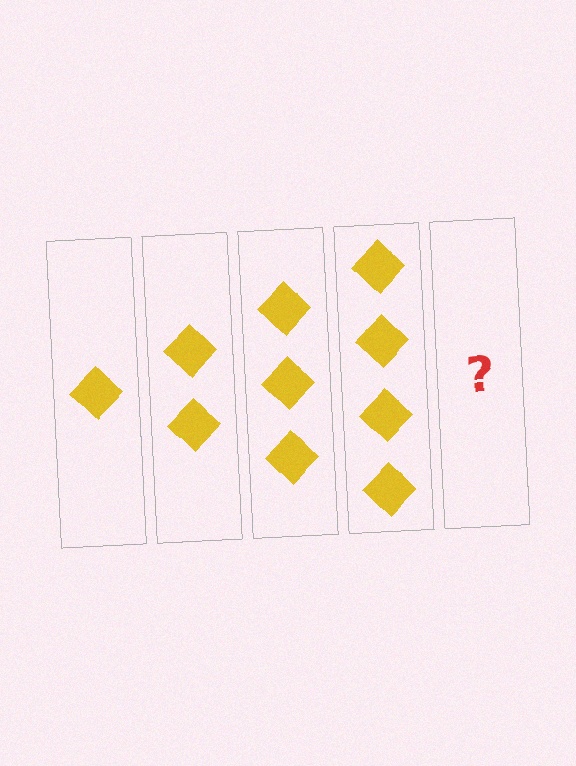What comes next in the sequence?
The next element should be 5 diamonds.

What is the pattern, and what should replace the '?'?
The pattern is that each step adds one more diamond. The '?' should be 5 diamonds.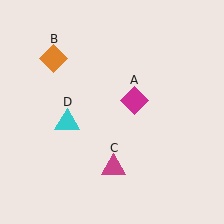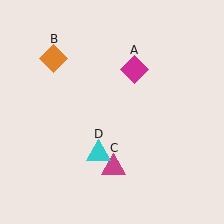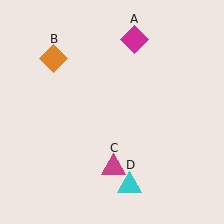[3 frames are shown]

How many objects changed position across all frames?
2 objects changed position: magenta diamond (object A), cyan triangle (object D).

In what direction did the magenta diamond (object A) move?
The magenta diamond (object A) moved up.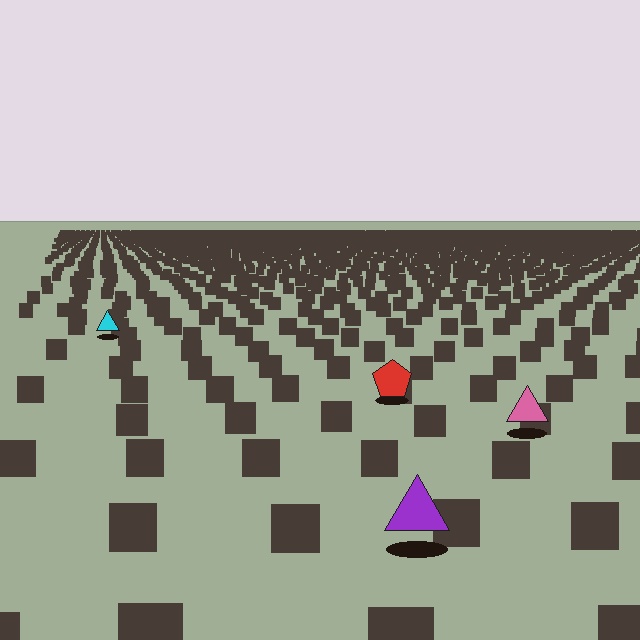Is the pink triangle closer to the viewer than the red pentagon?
Yes. The pink triangle is closer — you can tell from the texture gradient: the ground texture is coarser near it.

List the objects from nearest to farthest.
From nearest to farthest: the purple triangle, the pink triangle, the red pentagon, the cyan triangle.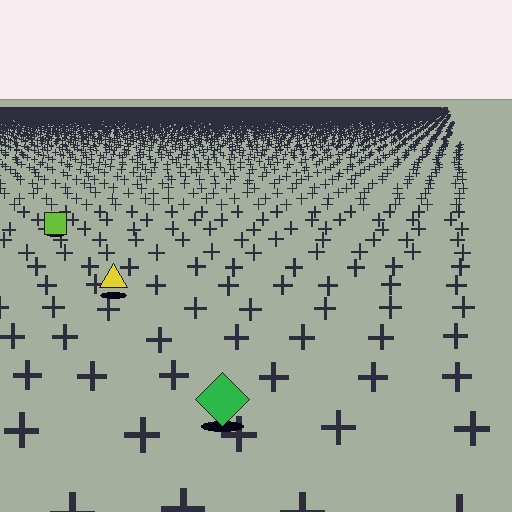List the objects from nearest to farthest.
From nearest to farthest: the green diamond, the yellow triangle, the lime square.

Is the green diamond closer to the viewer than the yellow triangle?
Yes. The green diamond is closer — you can tell from the texture gradient: the ground texture is coarser near it.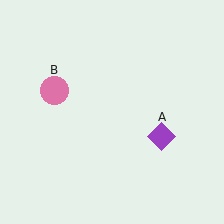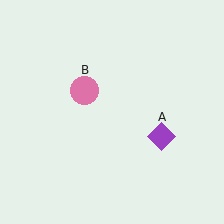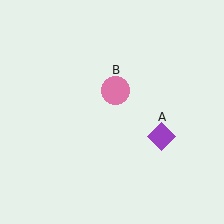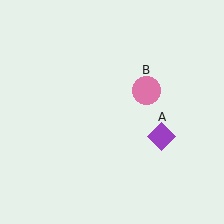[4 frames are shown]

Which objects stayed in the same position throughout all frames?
Purple diamond (object A) remained stationary.